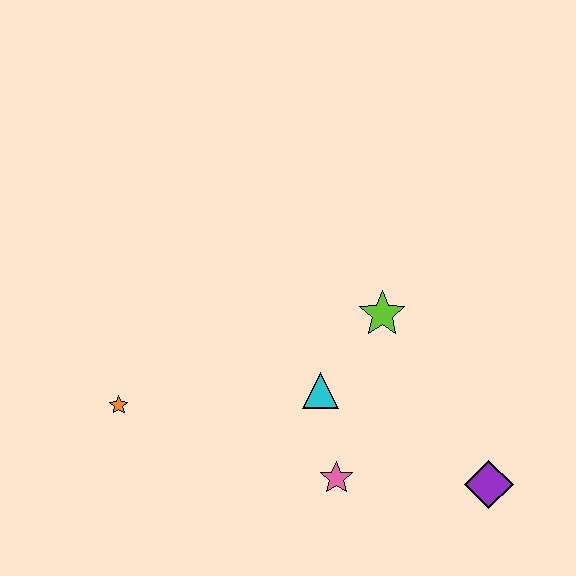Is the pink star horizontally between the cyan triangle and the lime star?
Yes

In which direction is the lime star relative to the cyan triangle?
The lime star is above the cyan triangle.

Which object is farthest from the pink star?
The orange star is farthest from the pink star.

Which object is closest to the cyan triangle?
The pink star is closest to the cyan triangle.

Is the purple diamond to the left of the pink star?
No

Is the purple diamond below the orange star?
Yes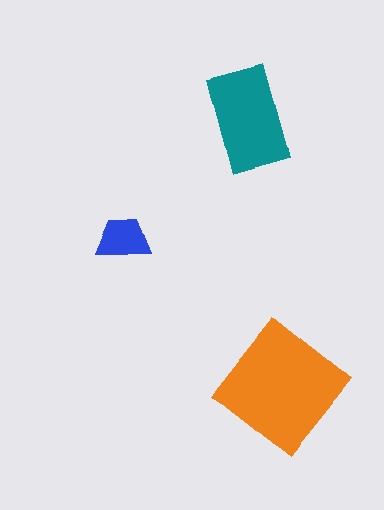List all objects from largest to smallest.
The orange diamond, the teal rectangle, the blue trapezoid.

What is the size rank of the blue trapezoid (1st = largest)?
3rd.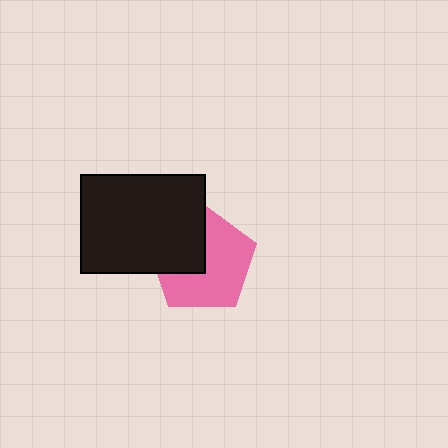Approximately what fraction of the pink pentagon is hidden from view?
Roughly 36% of the pink pentagon is hidden behind the black rectangle.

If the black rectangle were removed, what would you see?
You would see the complete pink pentagon.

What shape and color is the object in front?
The object in front is a black rectangle.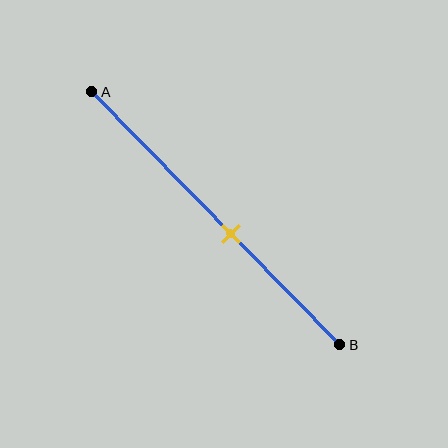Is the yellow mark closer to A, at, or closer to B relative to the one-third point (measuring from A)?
The yellow mark is closer to point B than the one-third point of segment AB.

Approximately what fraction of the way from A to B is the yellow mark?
The yellow mark is approximately 55% of the way from A to B.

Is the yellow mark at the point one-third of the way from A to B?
No, the mark is at about 55% from A, not at the 33% one-third point.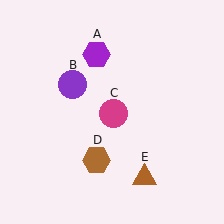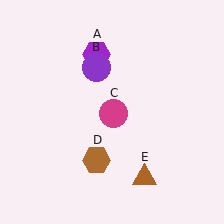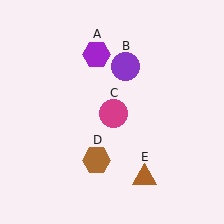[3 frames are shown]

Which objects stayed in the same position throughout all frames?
Purple hexagon (object A) and magenta circle (object C) and brown hexagon (object D) and brown triangle (object E) remained stationary.